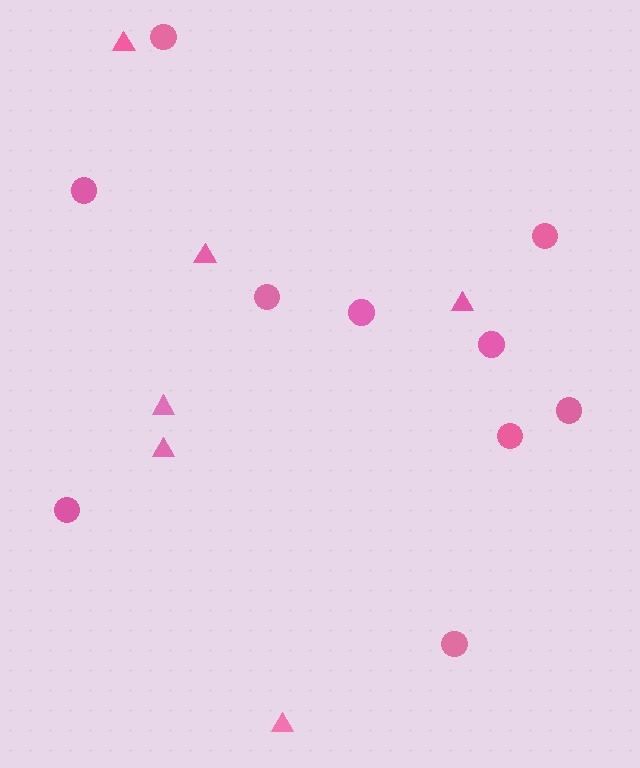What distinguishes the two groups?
There are 2 groups: one group of triangles (6) and one group of circles (10).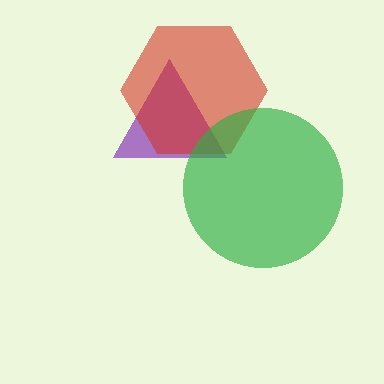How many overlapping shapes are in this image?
There are 3 overlapping shapes in the image.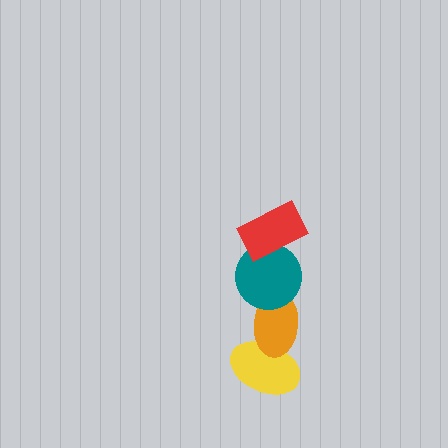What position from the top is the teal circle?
The teal circle is 2nd from the top.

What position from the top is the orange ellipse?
The orange ellipse is 3rd from the top.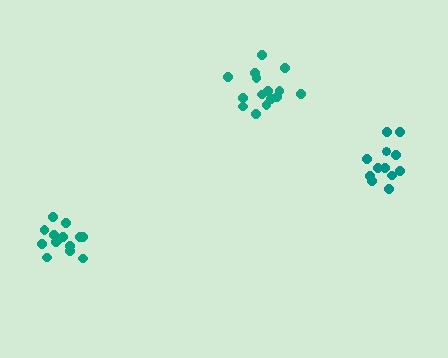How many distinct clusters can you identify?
There are 3 distinct clusters.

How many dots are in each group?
Group 1: 15 dots, Group 2: 12 dots, Group 3: 15 dots (42 total).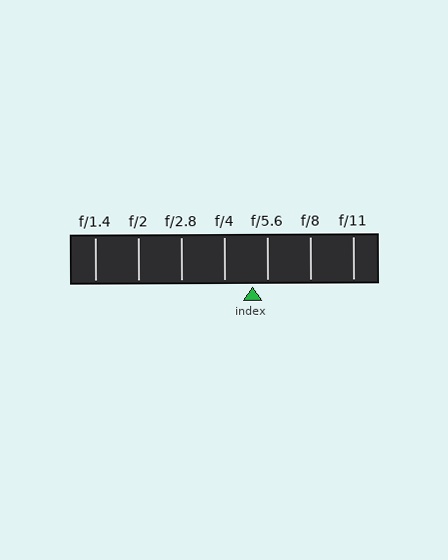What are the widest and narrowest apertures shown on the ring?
The widest aperture shown is f/1.4 and the narrowest is f/11.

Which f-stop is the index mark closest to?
The index mark is closest to f/5.6.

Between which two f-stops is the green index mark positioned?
The index mark is between f/4 and f/5.6.